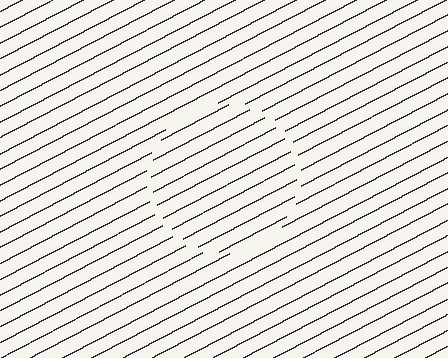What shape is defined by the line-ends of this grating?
An illusory circle. The interior of the shape contains the same grating, shifted by half a period — the contour is defined by the phase discontinuity where line-ends from the inner and outer gratings abut.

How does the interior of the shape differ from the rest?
The interior of the shape contains the same grating, shifted by half a period — the contour is defined by the phase discontinuity where line-ends from the inner and outer gratings abut.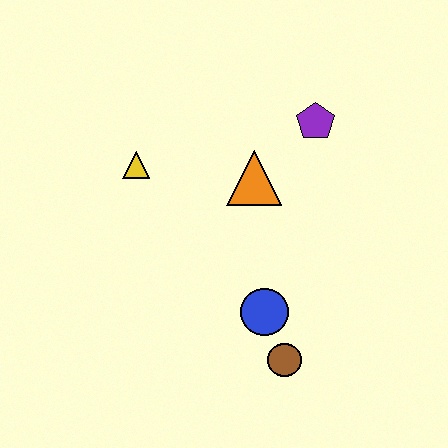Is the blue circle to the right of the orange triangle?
Yes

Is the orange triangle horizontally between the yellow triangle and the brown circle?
Yes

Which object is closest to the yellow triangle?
The orange triangle is closest to the yellow triangle.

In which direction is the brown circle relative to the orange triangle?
The brown circle is below the orange triangle.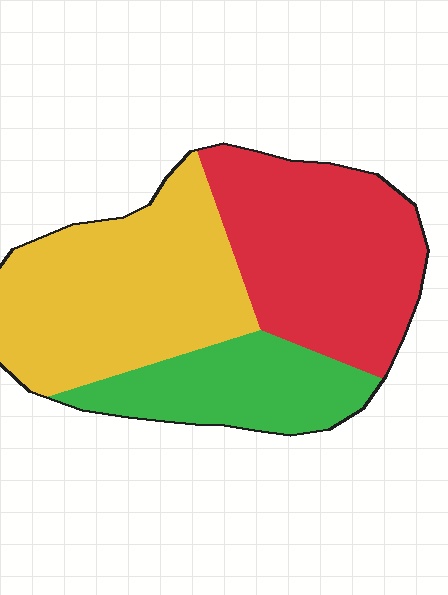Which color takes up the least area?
Green, at roughly 20%.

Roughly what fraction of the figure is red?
Red covers roughly 40% of the figure.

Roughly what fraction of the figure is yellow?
Yellow takes up about two fifths (2/5) of the figure.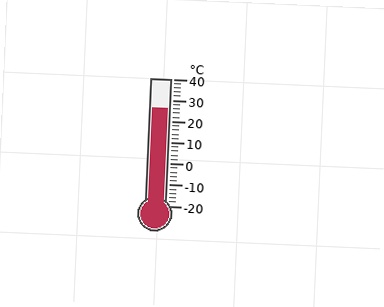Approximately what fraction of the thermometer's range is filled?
The thermometer is filled to approximately 75% of its range.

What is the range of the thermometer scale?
The thermometer scale ranges from -20°C to 40°C.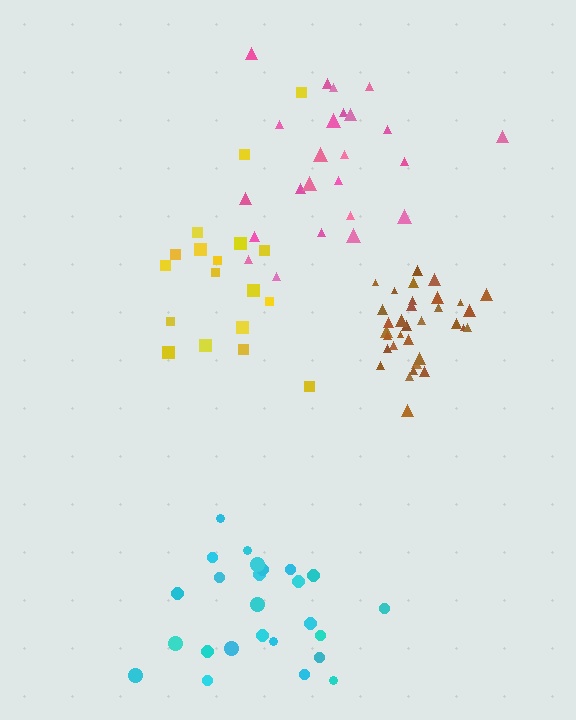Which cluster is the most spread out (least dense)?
Yellow.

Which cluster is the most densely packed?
Brown.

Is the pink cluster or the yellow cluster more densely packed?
Pink.